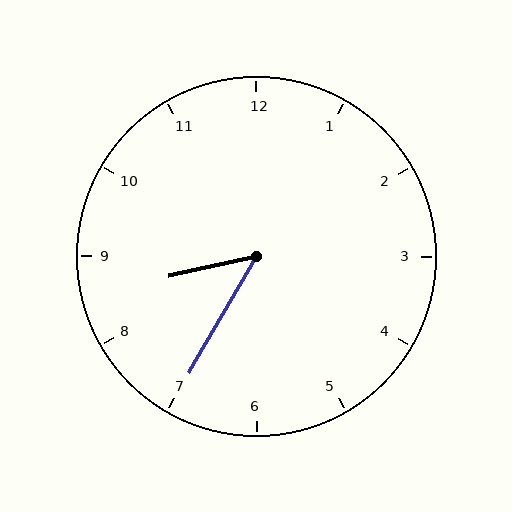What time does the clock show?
8:35.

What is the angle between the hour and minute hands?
Approximately 48 degrees.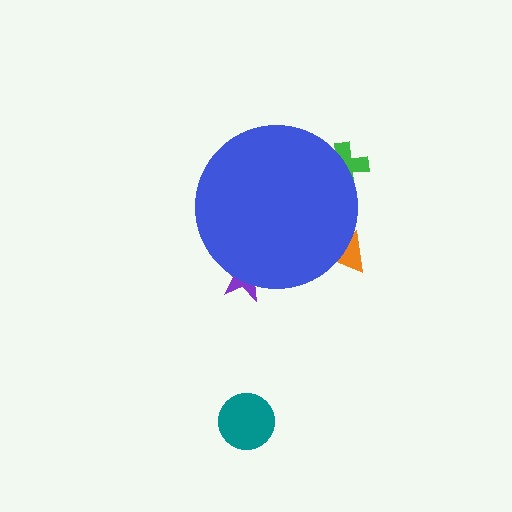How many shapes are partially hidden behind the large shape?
3 shapes are partially hidden.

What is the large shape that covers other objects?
A blue circle.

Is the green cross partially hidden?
Yes, the green cross is partially hidden behind the blue circle.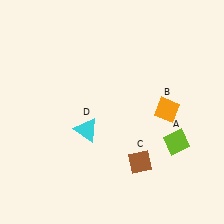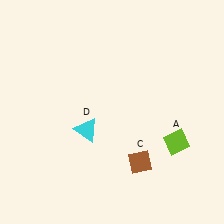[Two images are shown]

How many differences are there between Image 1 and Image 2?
There is 1 difference between the two images.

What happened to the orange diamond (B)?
The orange diamond (B) was removed in Image 2. It was in the top-right area of Image 1.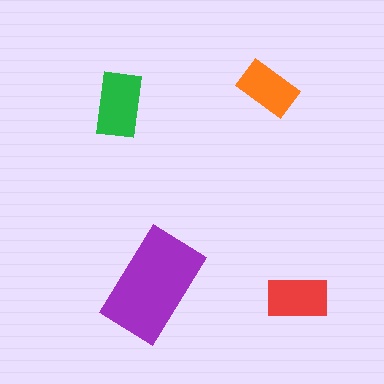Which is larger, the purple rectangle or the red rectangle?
The purple one.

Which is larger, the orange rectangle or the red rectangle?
The red one.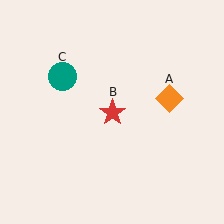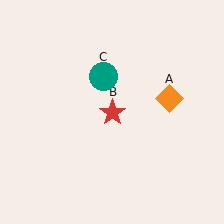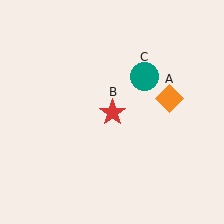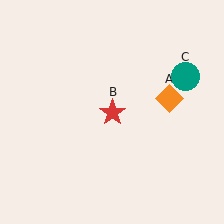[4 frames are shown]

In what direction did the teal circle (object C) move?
The teal circle (object C) moved right.